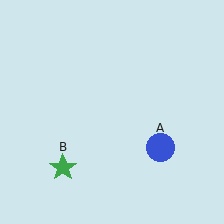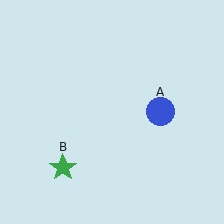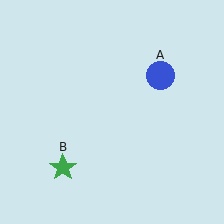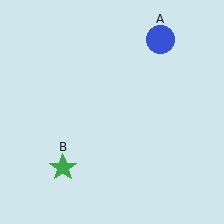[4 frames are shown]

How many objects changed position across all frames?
1 object changed position: blue circle (object A).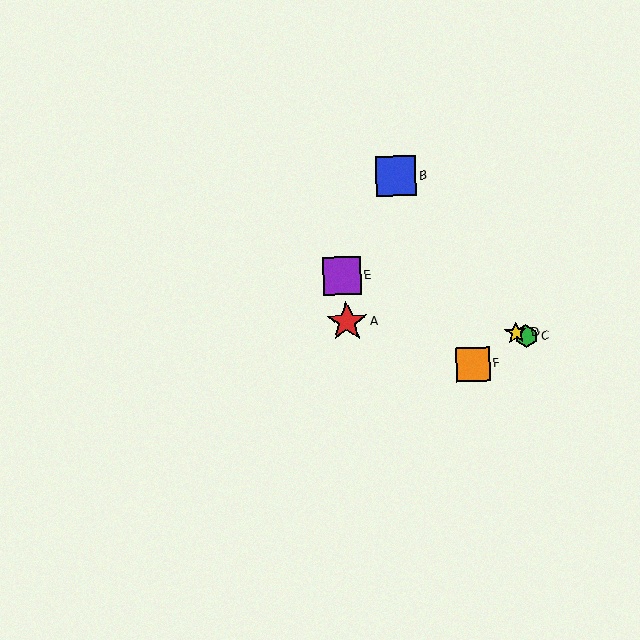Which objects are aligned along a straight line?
Objects C, D, E are aligned along a straight line.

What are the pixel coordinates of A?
Object A is at (347, 322).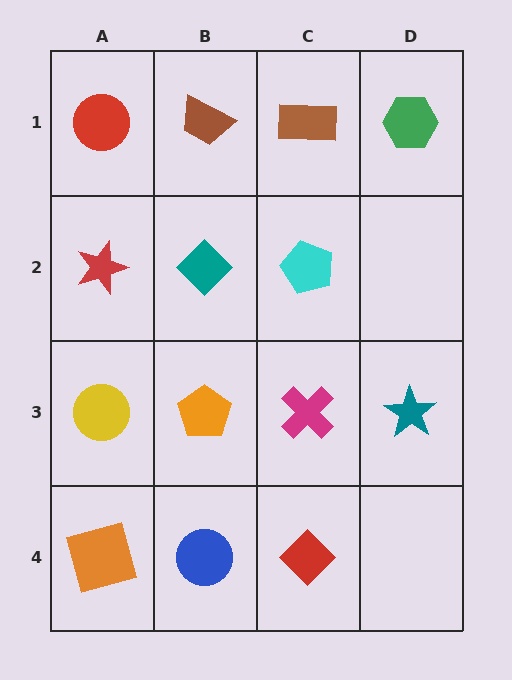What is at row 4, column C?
A red diamond.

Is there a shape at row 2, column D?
No, that cell is empty.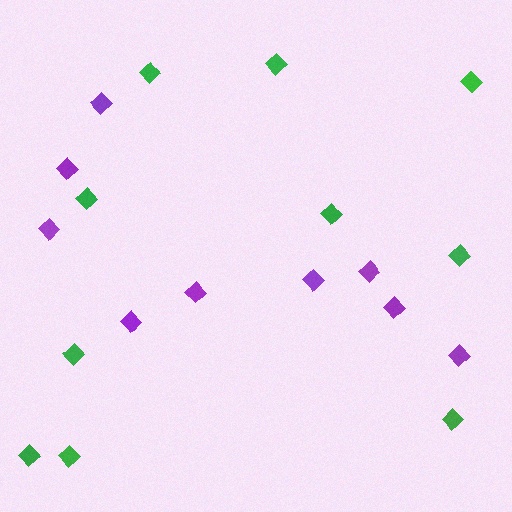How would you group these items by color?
There are 2 groups: one group of green diamonds (10) and one group of purple diamonds (9).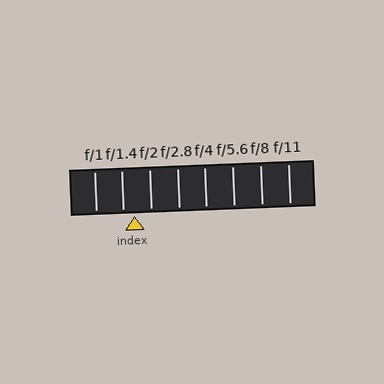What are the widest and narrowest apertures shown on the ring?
The widest aperture shown is f/1 and the narrowest is f/11.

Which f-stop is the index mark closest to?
The index mark is closest to f/1.4.